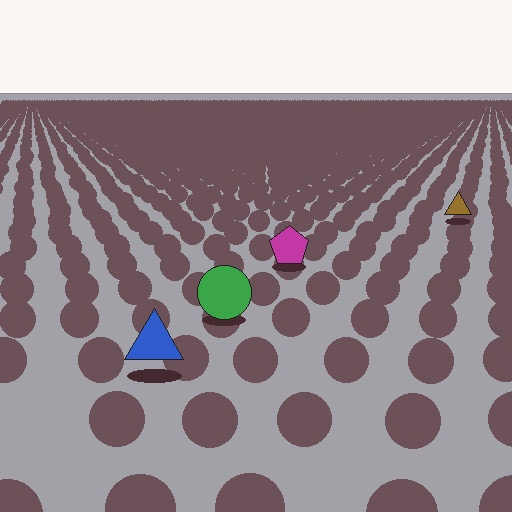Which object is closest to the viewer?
The blue triangle is closest. The texture marks near it are larger and more spread out.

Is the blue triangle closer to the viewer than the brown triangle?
Yes. The blue triangle is closer — you can tell from the texture gradient: the ground texture is coarser near it.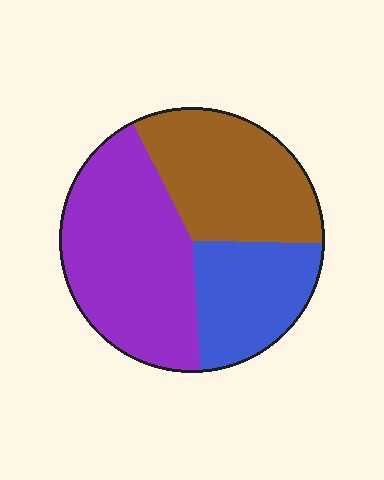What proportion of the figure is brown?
Brown takes up about one third (1/3) of the figure.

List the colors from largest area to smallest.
From largest to smallest: purple, brown, blue.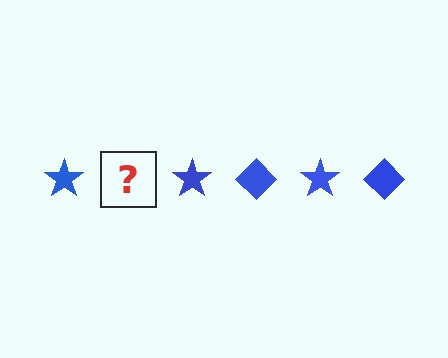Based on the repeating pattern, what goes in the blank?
The blank should be a blue diamond.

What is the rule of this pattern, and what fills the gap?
The rule is that the pattern cycles through star, diamond shapes in blue. The gap should be filled with a blue diamond.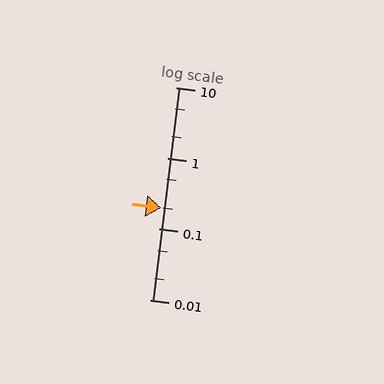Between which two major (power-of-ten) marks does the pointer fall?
The pointer is between 0.1 and 1.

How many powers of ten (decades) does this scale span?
The scale spans 3 decades, from 0.01 to 10.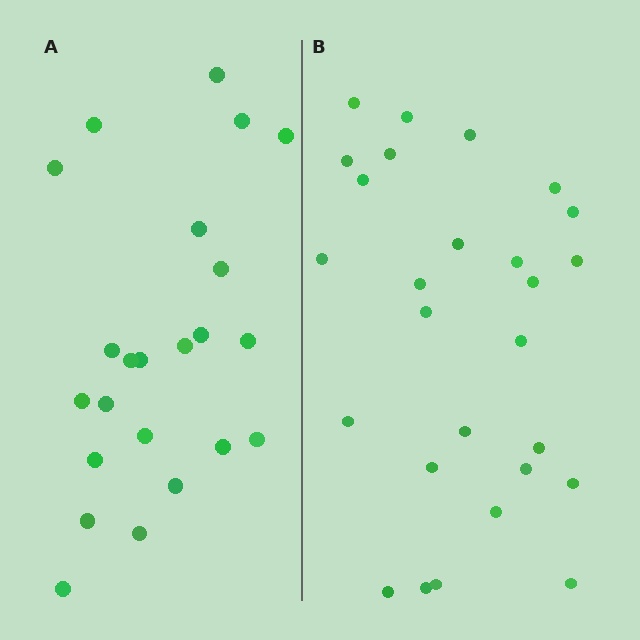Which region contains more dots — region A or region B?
Region B (the right region) has more dots.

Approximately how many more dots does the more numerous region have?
Region B has about 4 more dots than region A.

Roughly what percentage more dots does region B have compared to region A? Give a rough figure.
About 15% more.